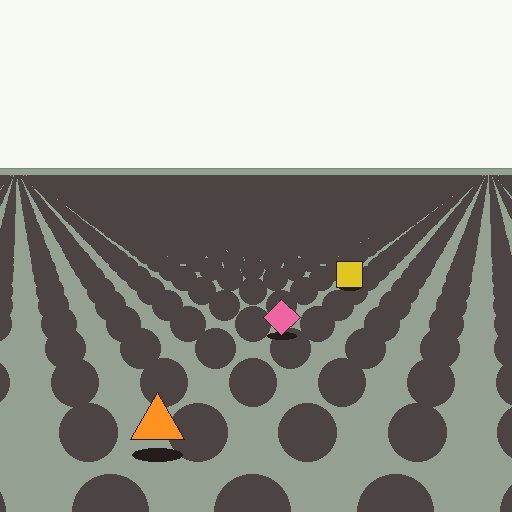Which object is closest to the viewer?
The orange triangle is closest. The texture marks near it are larger and more spread out.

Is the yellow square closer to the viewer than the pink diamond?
No. The pink diamond is closer — you can tell from the texture gradient: the ground texture is coarser near it.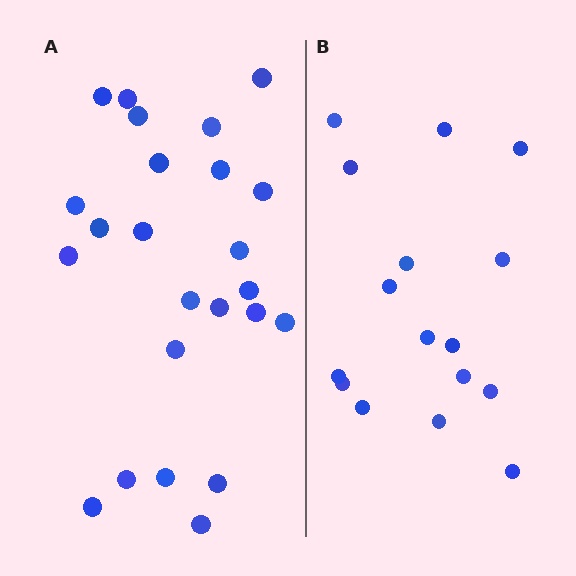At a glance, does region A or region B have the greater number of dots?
Region A (the left region) has more dots.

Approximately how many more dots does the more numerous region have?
Region A has roughly 8 or so more dots than region B.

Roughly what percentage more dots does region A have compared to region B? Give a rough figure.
About 50% more.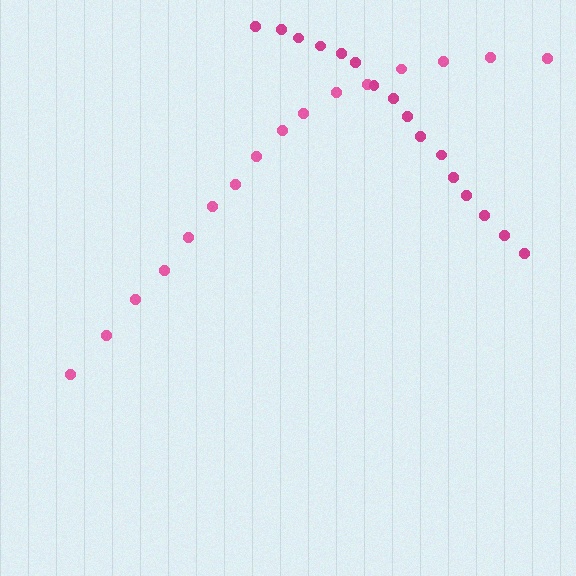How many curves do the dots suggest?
There are 2 distinct paths.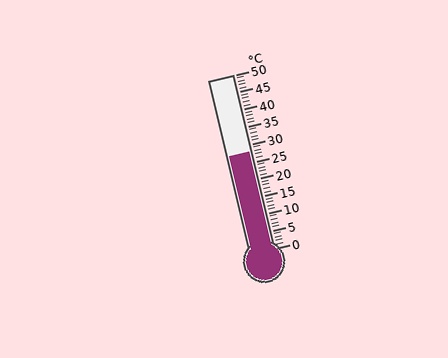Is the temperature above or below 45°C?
The temperature is below 45°C.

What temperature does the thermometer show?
The thermometer shows approximately 28°C.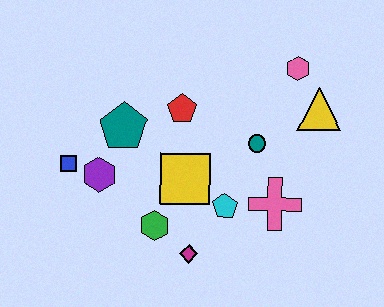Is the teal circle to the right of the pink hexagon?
No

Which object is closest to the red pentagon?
The teal pentagon is closest to the red pentagon.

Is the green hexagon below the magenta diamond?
No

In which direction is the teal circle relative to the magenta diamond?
The teal circle is above the magenta diamond.